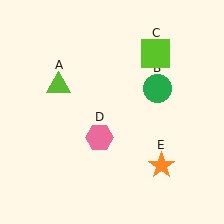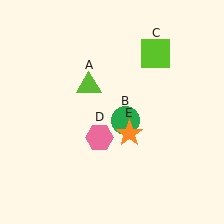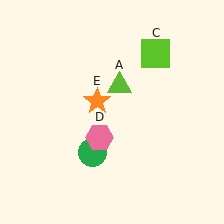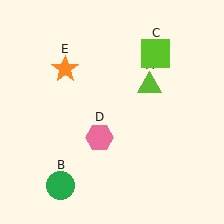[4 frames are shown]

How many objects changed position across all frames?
3 objects changed position: lime triangle (object A), green circle (object B), orange star (object E).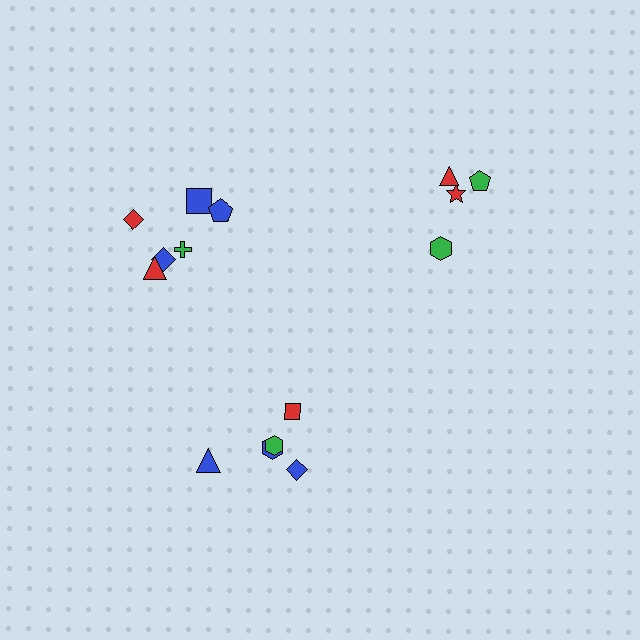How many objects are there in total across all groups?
There are 15 objects.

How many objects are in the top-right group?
There are 4 objects.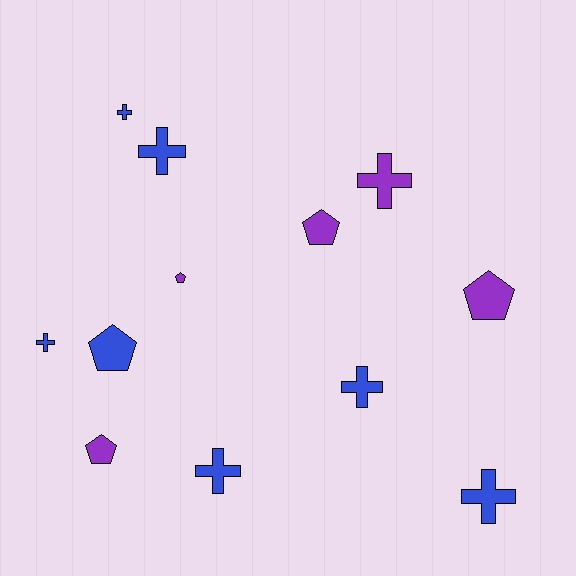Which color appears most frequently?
Blue, with 7 objects.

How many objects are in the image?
There are 12 objects.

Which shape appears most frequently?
Cross, with 7 objects.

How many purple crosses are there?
There is 1 purple cross.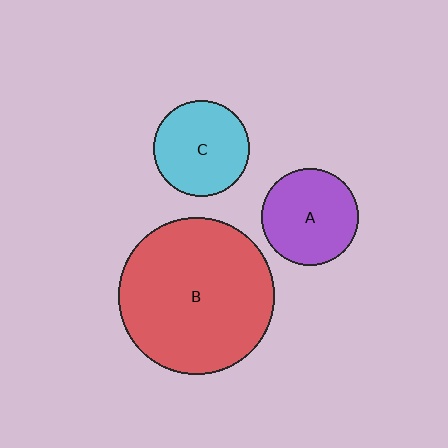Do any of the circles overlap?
No, none of the circles overlap.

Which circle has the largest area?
Circle B (red).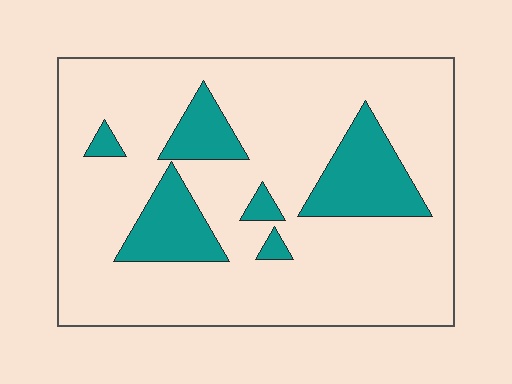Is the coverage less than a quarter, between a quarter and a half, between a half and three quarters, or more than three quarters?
Less than a quarter.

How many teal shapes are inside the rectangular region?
6.